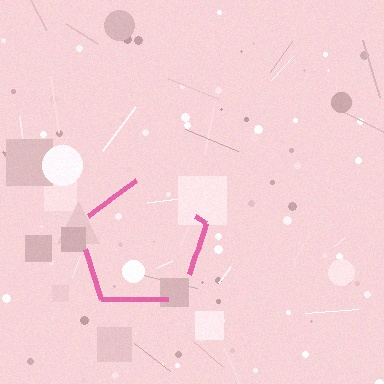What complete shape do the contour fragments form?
The contour fragments form a pentagon.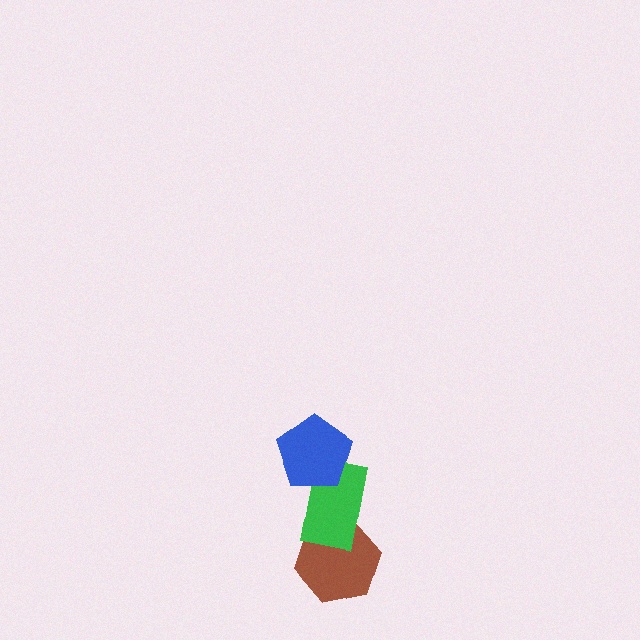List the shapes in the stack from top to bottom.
From top to bottom: the blue pentagon, the green rectangle, the brown hexagon.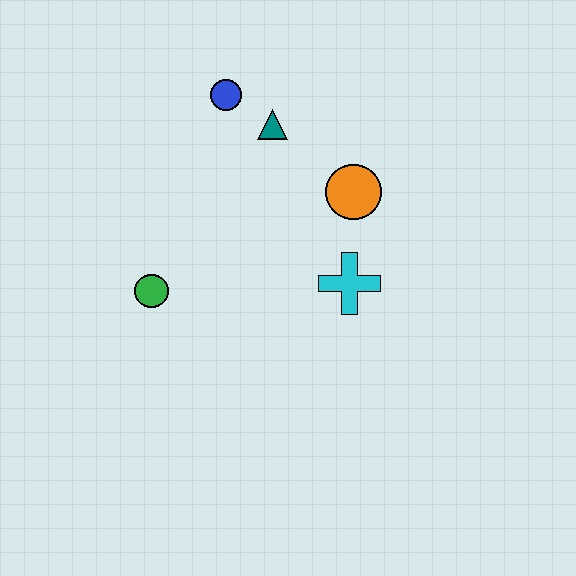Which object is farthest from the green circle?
The orange circle is farthest from the green circle.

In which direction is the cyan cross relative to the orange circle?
The cyan cross is below the orange circle.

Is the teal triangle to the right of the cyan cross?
No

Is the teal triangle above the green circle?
Yes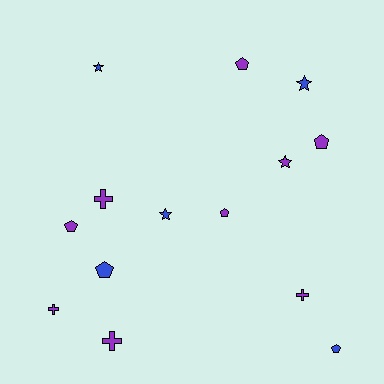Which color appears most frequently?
Purple, with 9 objects.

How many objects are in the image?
There are 14 objects.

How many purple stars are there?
There is 1 purple star.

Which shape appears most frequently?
Pentagon, with 6 objects.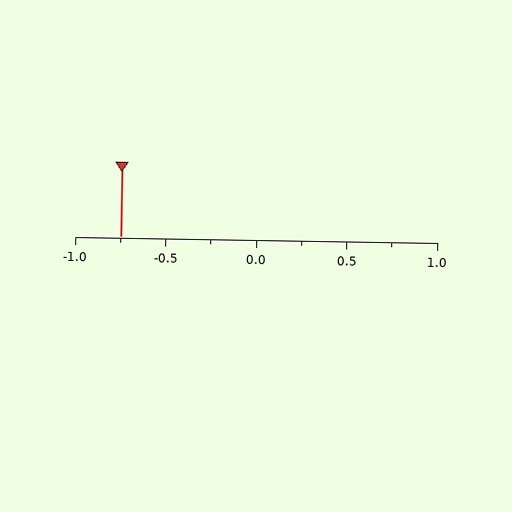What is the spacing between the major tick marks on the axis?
The major ticks are spaced 0.5 apart.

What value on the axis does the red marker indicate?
The marker indicates approximately -0.75.